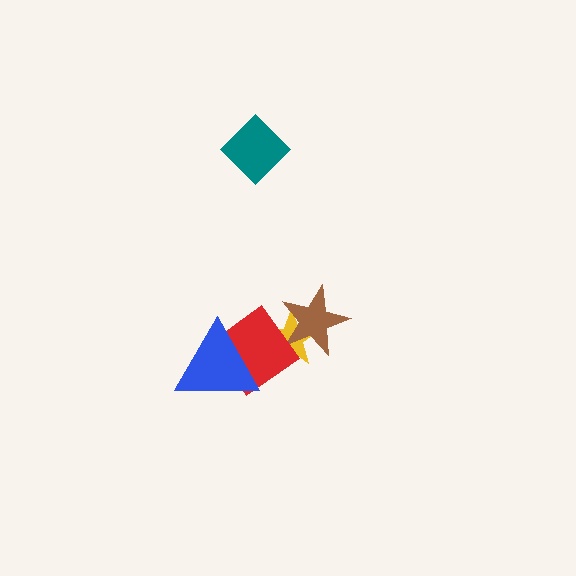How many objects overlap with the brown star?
2 objects overlap with the brown star.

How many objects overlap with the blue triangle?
1 object overlaps with the blue triangle.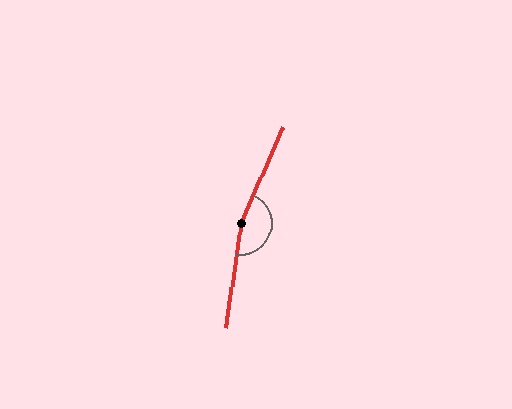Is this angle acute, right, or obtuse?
It is obtuse.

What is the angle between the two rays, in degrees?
Approximately 165 degrees.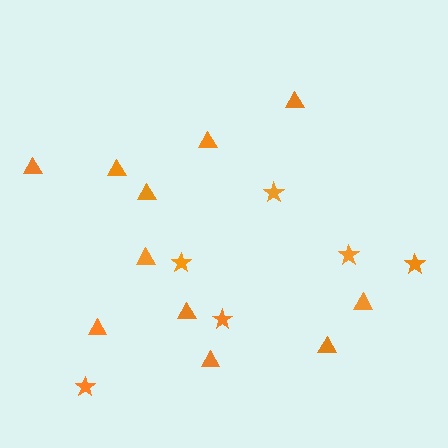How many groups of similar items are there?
There are 2 groups: one group of stars (6) and one group of triangles (11).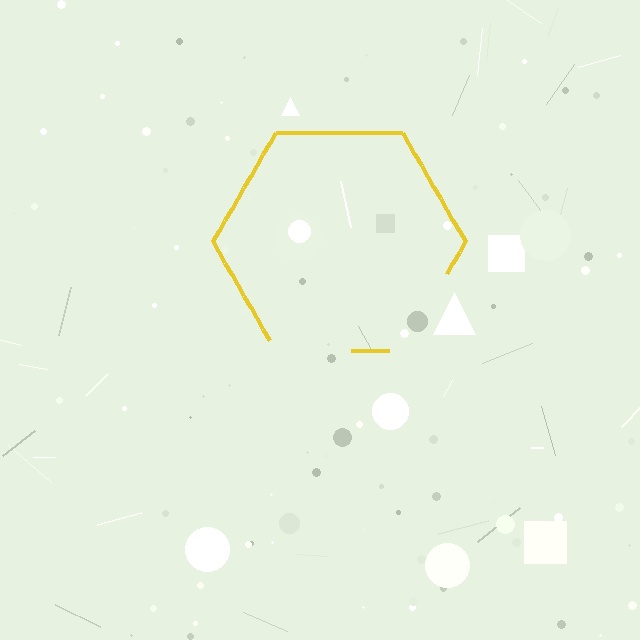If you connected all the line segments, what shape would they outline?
They would outline a hexagon.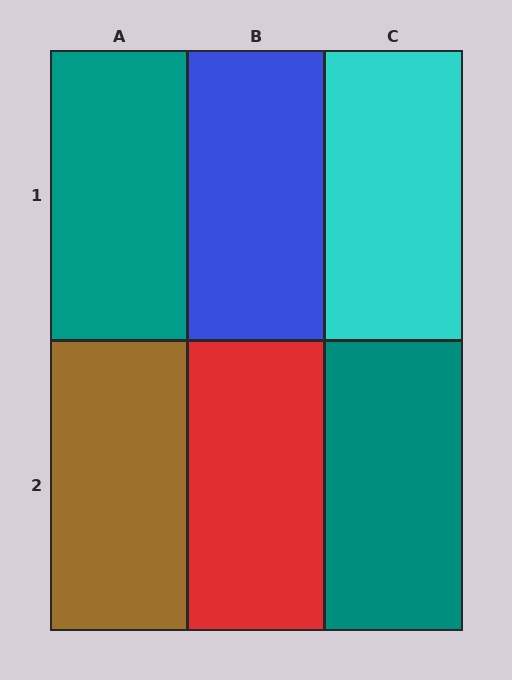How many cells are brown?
1 cell is brown.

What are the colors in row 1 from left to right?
Teal, blue, cyan.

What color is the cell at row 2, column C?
Teal.